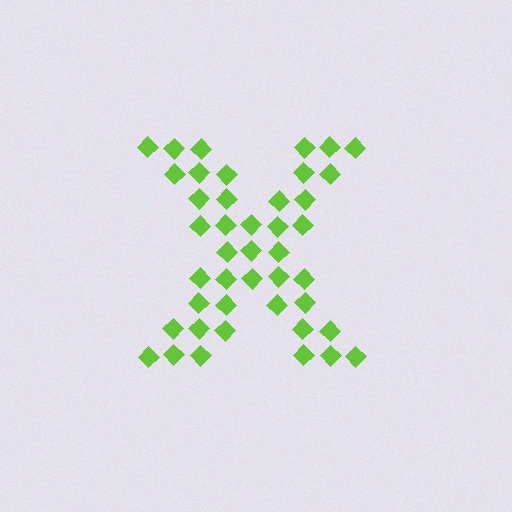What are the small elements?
The small elements are diamonds.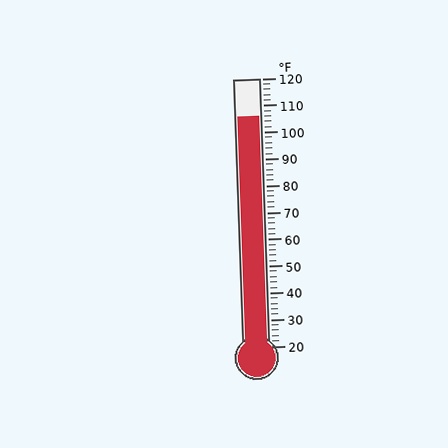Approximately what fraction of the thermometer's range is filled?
The thermometer is filled to approximately 85% of its range.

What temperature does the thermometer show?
The thermometer shows approximately 106°F.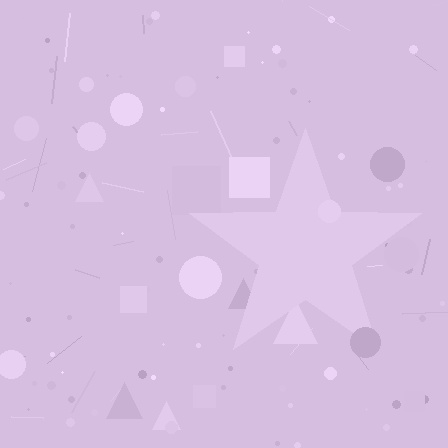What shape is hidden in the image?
A star is hidden in the image.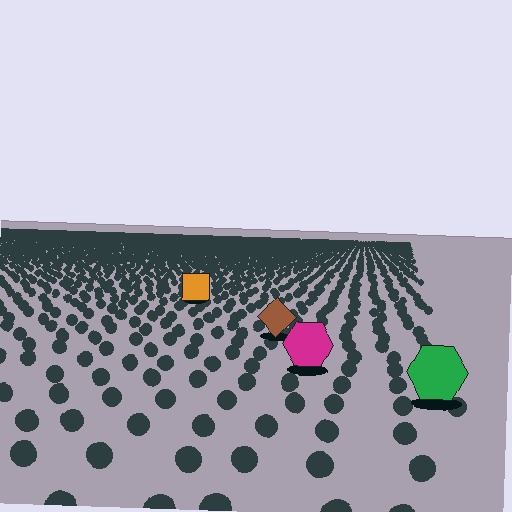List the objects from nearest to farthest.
From nearest to farthest: the green hexagon, the magenta hexagon, the brown diamond, the orange square.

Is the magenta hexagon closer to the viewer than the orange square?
Yes. The magenta hexagon is closer — you can tell from the texture gradient: the ground texture is coarser near it.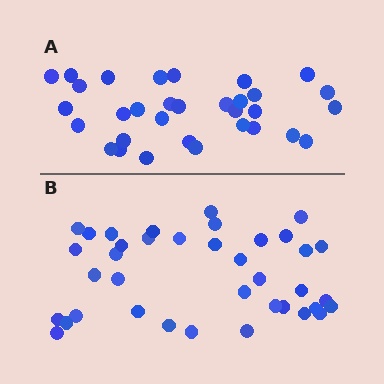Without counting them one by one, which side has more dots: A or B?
Region B (the bottom region) has more dots.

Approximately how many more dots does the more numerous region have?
Region B has about 6 more dots than region A.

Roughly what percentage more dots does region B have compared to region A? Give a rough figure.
About 20% more.